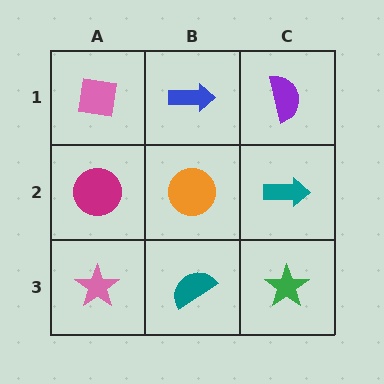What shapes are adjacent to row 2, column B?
A blue arrow (row 1, column B), a teal semicircle (row 3, column B), a magenta circle (row 2, column A), a teal arrow (row 2, column C).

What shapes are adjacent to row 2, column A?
A pink square (row 1, column A), a pink star (row 3, column A), an orange circle (row 2, column B).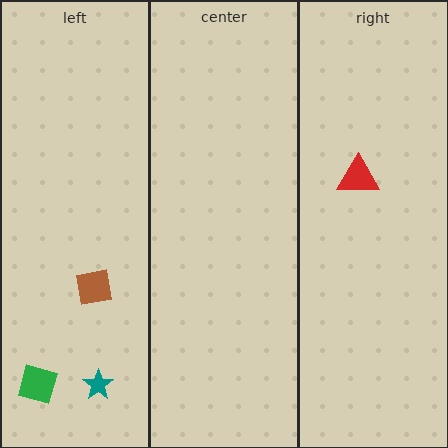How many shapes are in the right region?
1.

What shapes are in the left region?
The green square, the teal star, the brown square.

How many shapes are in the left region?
3.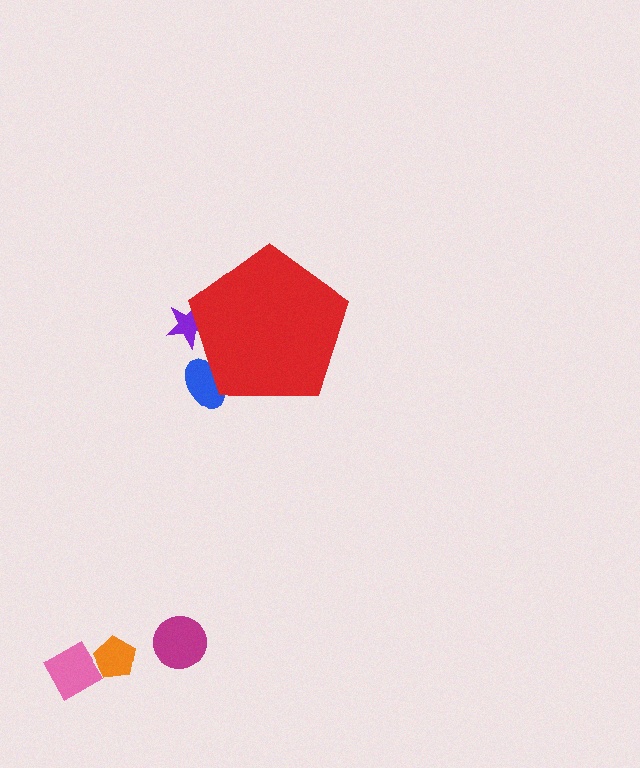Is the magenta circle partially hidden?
No, the magenta circle is fully visible.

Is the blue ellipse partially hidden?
Yes, the blue ellipse is partially hidden behind the red pentagon.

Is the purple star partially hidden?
Yes, the purple star is partially hidden behind the red pentagon.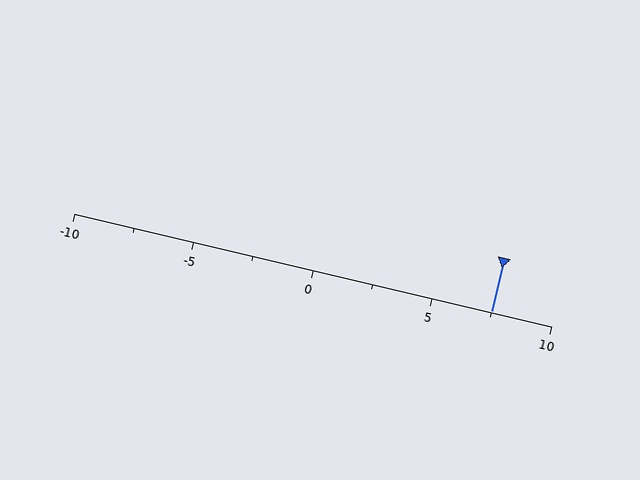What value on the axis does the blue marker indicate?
The marker indicates approximately 7.5.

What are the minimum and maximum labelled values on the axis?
The axis runs from -10 to 10.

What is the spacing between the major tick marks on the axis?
The major ticks are spaced 5 apart.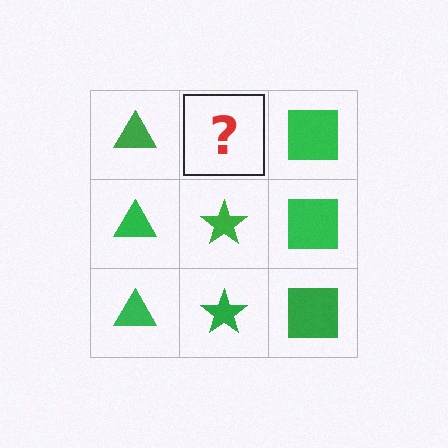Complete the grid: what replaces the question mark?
The question mark should be replaced with a green star.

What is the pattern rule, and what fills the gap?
The rule is that each column has a consistent shape. The gap should be filled with a green star.